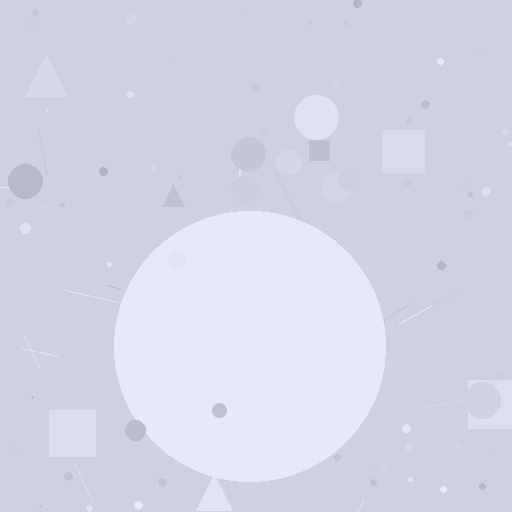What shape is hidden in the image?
A circle is hidden in the image.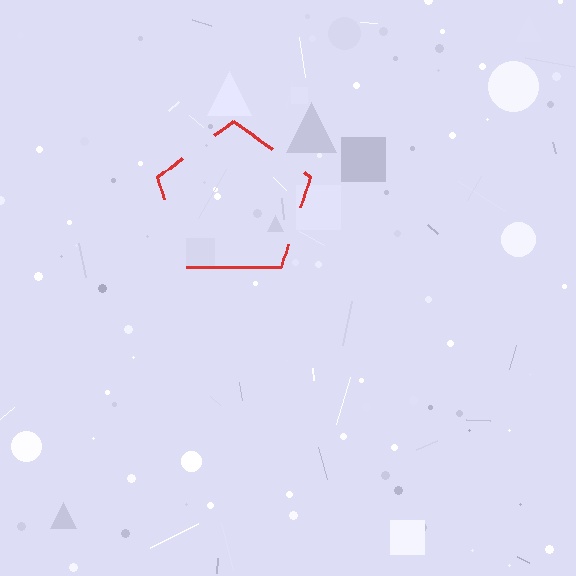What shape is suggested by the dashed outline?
The dashed outline suggests a pentagon.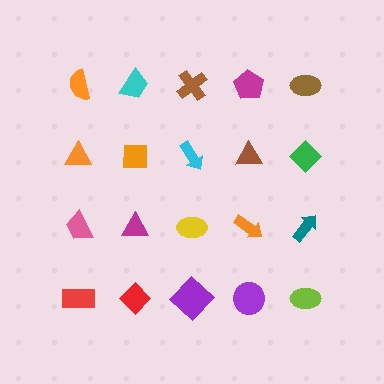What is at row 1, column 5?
A brown ellipse.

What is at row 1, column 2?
A cyan trapezoid.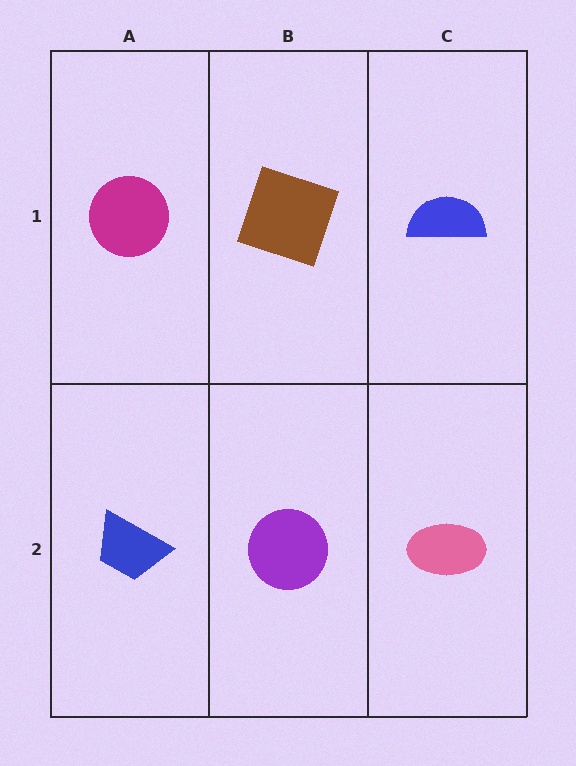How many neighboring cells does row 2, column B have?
3.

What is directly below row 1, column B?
A purple circle.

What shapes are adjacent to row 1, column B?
A purple circle (row 2, column B), a magenta circle (row 1, column A), a blue semicircle (row 1, column C).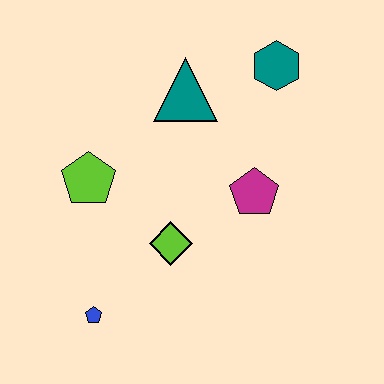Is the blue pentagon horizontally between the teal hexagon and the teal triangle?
No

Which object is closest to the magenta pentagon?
The lime diamond is closest to the magenta pentagon.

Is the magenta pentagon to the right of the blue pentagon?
Yes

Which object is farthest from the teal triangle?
The blue pentagon is farthest from the teal triangle.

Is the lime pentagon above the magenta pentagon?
Yes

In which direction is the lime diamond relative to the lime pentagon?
The lime diamond is to the right of the lime pentagon.